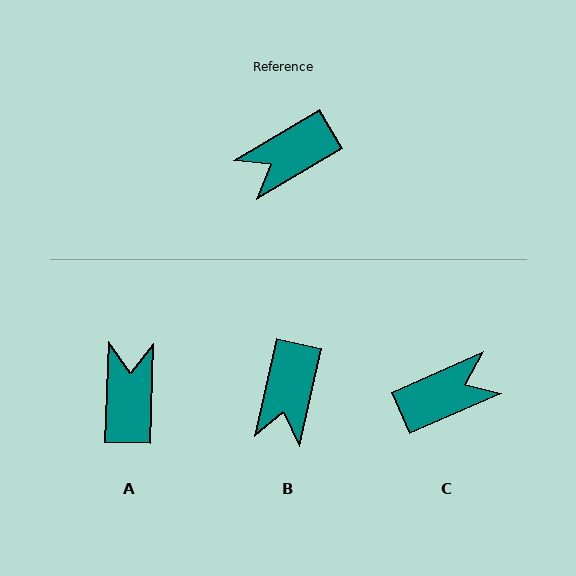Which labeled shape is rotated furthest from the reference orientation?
C, about 173 degrees away.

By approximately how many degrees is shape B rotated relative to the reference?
Approximately 47 degrees counter-clockwise.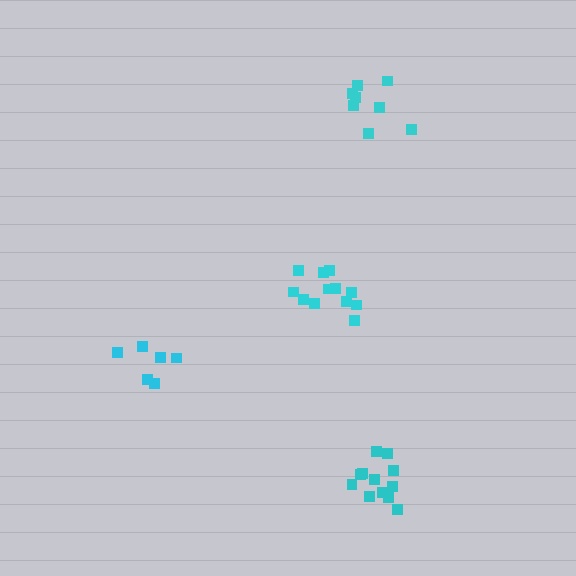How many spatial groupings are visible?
There are 4 spatial groupings.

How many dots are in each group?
Group 1: 12 dots, Group 2: 8 dots, Group 3: 7 dots, Group 4: 12 dots (39 total).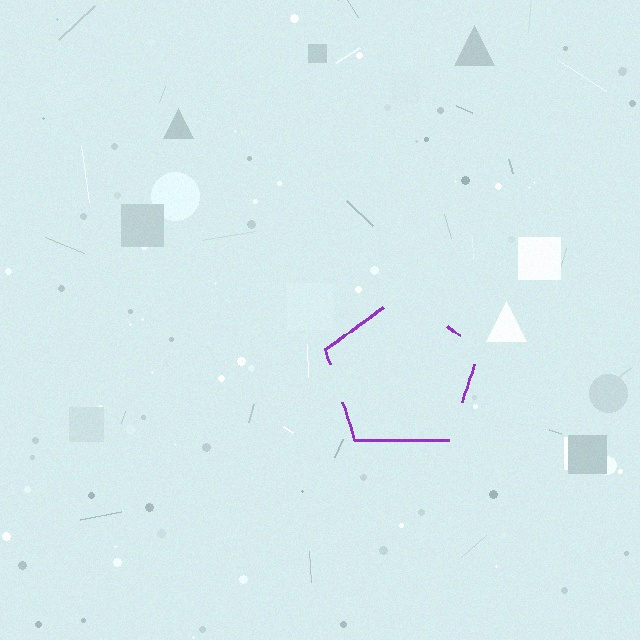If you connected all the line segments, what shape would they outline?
They would outline a pentagon.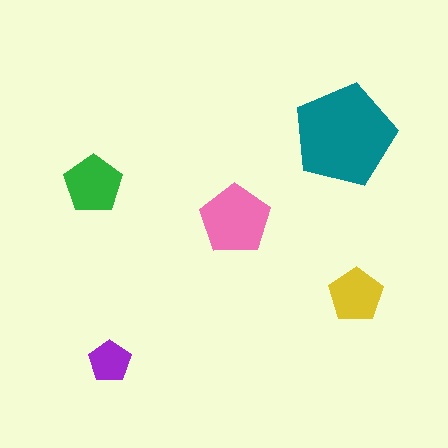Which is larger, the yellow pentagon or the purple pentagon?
The yellow one.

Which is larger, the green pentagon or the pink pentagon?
The pink one.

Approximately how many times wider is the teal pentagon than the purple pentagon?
About 2.5 times wider.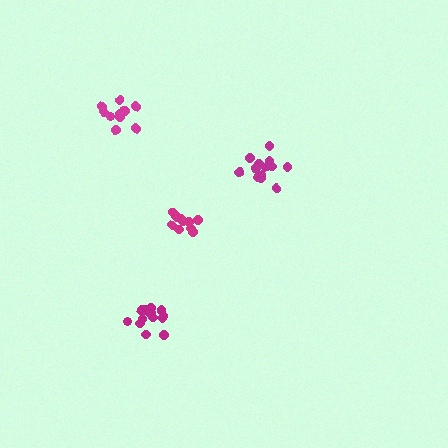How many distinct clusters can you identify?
There are 4 distinct clusters.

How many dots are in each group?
Group 1: 14 dots, Group 2: 11 dots, Group 3: 10 dots, Group 4: 15 dots (50 total).